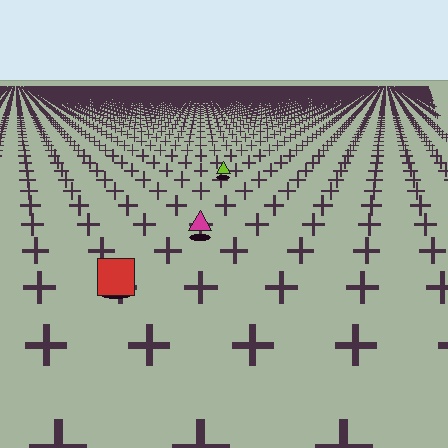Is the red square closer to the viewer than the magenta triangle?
Yes. The red square is closer — you can tell from the texture gradient: the ground texture is coarser near it.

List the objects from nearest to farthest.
From nearest to farthest: the red square, the magenta triangle, the lime triangle.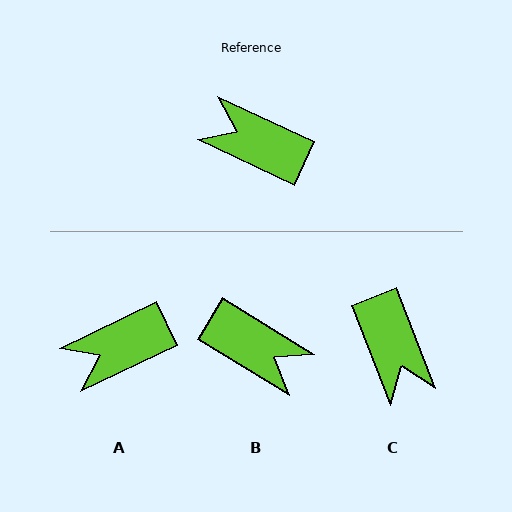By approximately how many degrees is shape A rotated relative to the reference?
Approximately 51 degrees counter-clockwise.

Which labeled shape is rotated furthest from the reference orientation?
B, about 173 degrees away.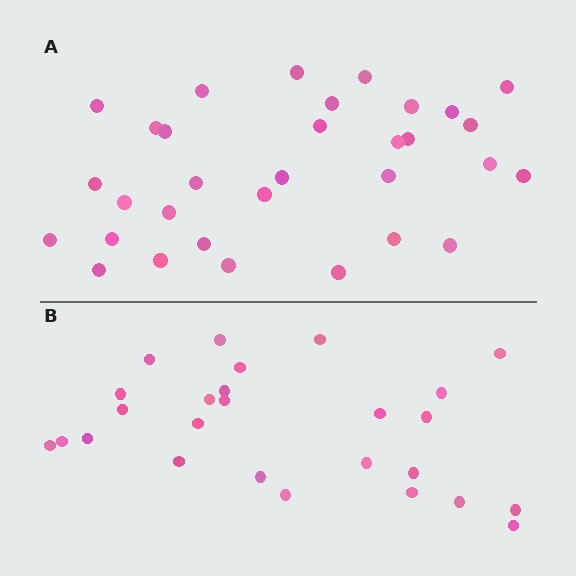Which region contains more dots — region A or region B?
Region A (the top region) has more dots.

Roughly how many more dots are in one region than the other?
Region A has about 6 more dots than region B.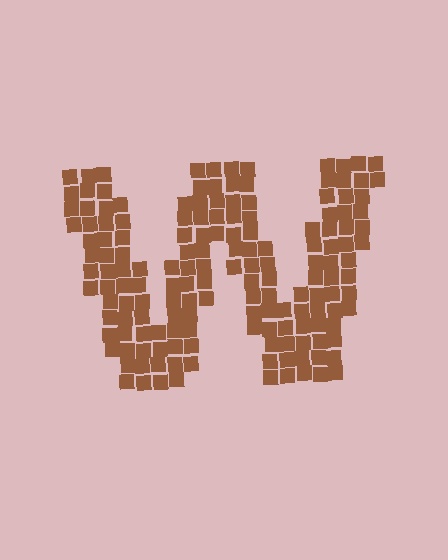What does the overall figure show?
The overall figure shows the letter W.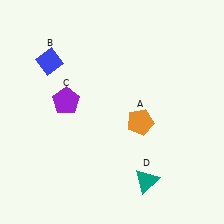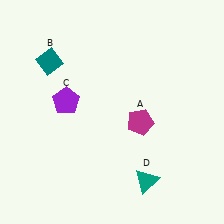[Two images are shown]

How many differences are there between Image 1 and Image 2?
There are 2 differences between the two images.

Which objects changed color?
A changed from orange to magenta. B changed from blue to teal.